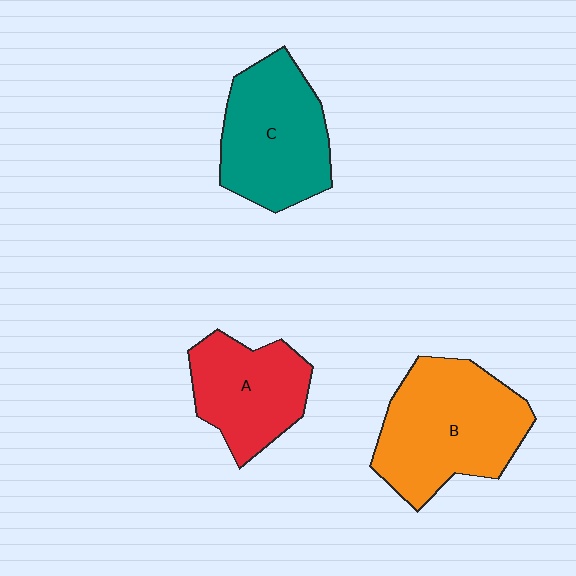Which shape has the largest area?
Shape B (orange).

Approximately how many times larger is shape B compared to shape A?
Approximately 1.5 times.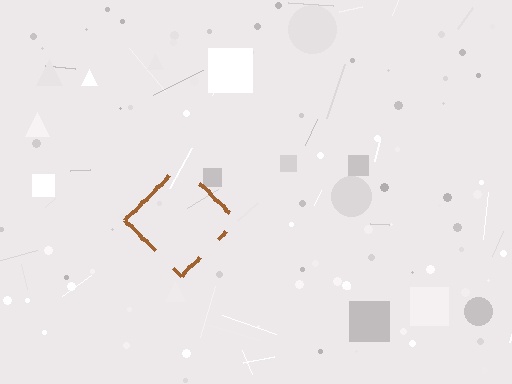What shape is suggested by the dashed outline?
The dashed outline suggests a diamond.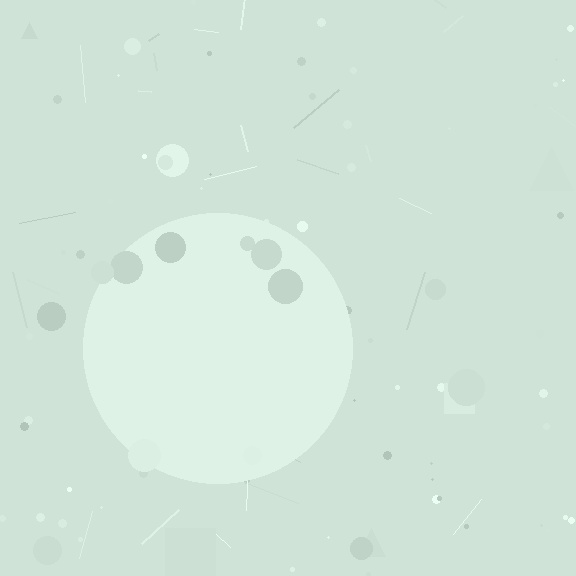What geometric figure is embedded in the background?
A circle is embedded in the background.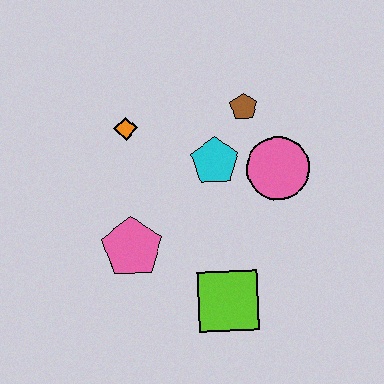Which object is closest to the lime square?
The pink pentagon is closest to the lime square.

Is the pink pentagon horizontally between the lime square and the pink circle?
No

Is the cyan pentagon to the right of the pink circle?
No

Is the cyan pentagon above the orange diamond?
No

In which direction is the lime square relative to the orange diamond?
The lime square is below the orange diamond.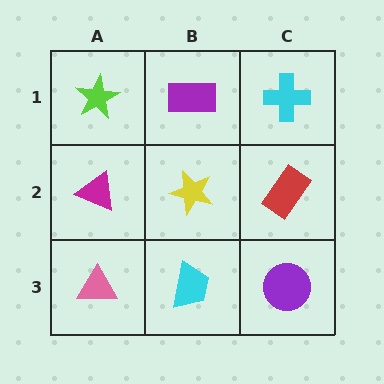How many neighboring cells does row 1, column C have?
2.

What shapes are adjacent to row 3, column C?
A red rectangle (row 2, column C), a cyan trapezoid (row 3, column B).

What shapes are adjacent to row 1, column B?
A yellow star (row 2, column B), a lime star (row 1, column A), a cyan cross (row 1, column C).